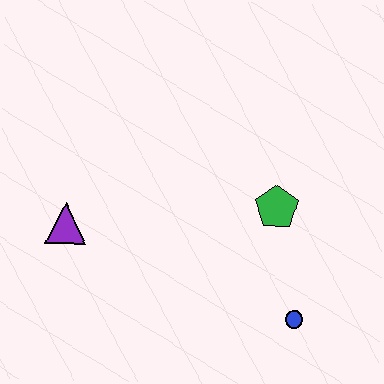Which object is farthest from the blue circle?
The purple triangle is farthest from the blue circle.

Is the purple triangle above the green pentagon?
No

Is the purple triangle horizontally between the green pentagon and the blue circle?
No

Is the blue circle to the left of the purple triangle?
No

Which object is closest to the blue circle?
The green pentagon is closest to the blue circle.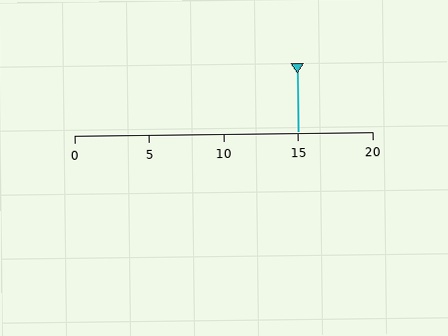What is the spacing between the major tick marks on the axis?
The major ticks are spaced 5 apart.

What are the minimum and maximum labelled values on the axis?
The axis runs from 0 to 20.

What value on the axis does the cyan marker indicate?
The marker indicates approximately 15.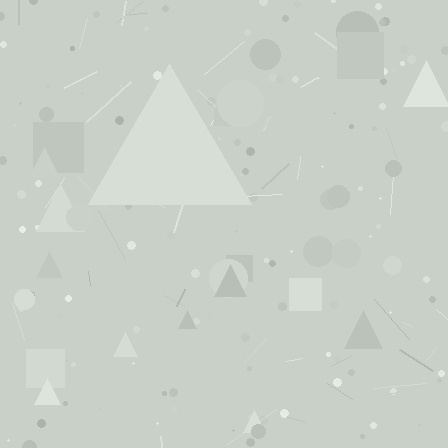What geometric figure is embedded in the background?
A triangle is embedded in the background.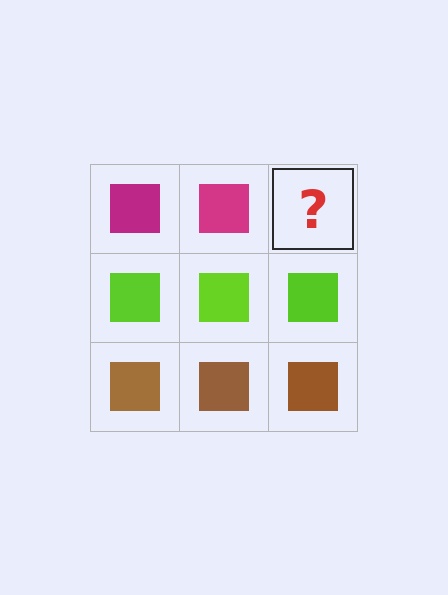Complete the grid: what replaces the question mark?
The question mark should be replaced with a magenta square.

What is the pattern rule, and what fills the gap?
The rule is that each row has a consistent color. The gap should be filled with a magenta square.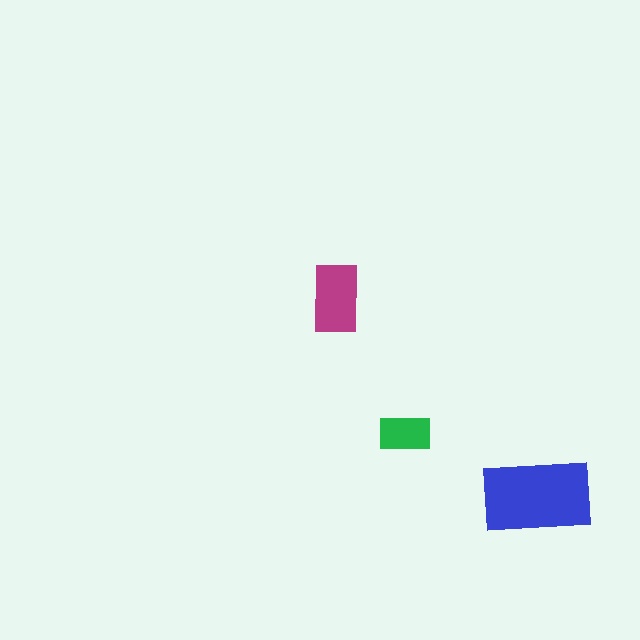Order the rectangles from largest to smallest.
the blue one, the magenta one, the green one.